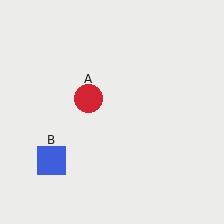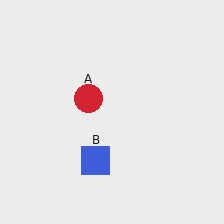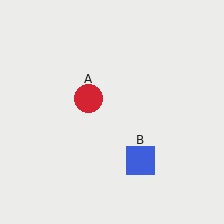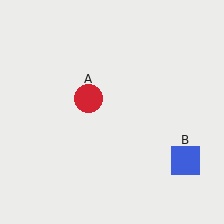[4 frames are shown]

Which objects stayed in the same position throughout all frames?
Red circle (object A) remained stationary.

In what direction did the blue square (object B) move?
The blue square (object B) moved right.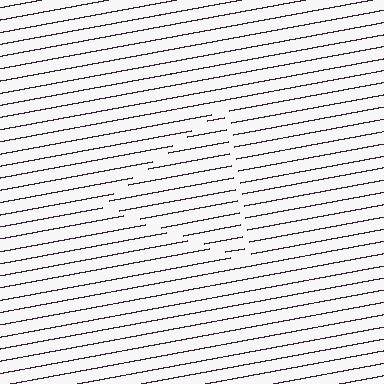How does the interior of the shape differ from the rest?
The interior of the shape contains the same grating, shifted by half a period — the contour is defined by the phase discontinuity where line-ends from the inner and outer gratings abut.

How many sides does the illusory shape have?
3 sides — the line-ends trace a triangle.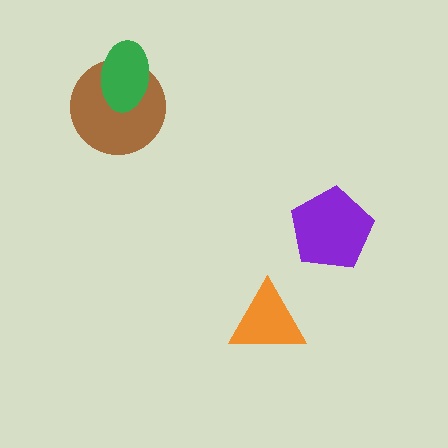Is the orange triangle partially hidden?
No, no other shape covers it.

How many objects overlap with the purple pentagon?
0 objects overlap with the purple pentagon.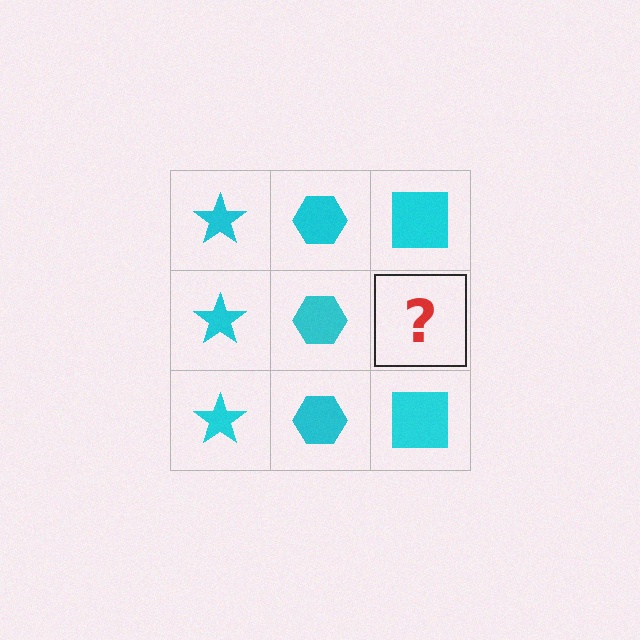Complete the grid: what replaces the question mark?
The question mark should be replaced with a cyan square.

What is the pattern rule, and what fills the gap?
The rule is that each column has a consistent shape. The gap should be filled with a cyan square.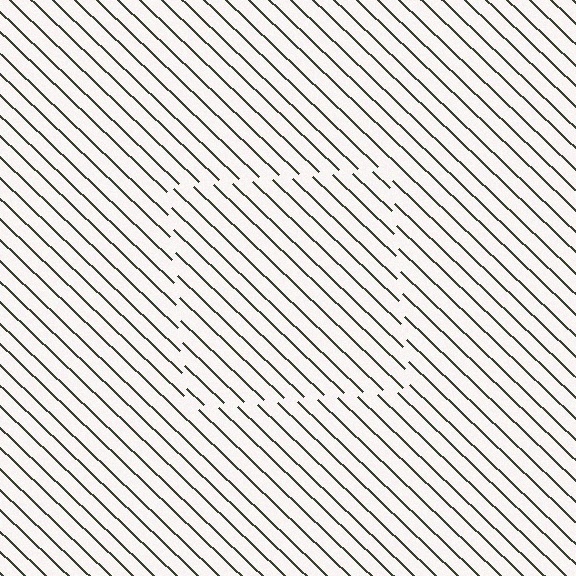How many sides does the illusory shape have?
4 sides — the line-ends trace a square.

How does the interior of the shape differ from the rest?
The interior of the shape contains the same grating, shifted by half a period — the contour is defined by the phase discontinuity where line-ends from the inner and outer gratings abut.